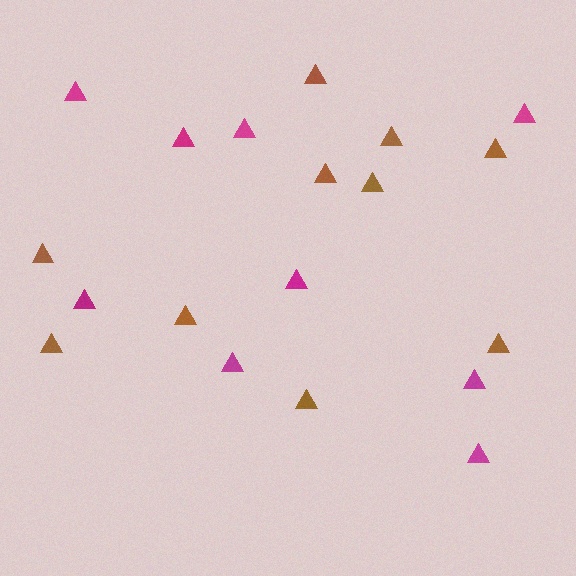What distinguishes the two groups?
There are 2 groups: one group of brown triangles (10) and one group of magenta triangles (9).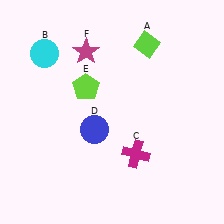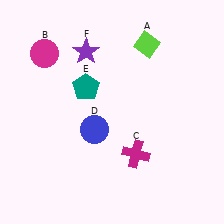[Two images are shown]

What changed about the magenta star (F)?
In Image 1, F is magenta. In Image 2, it changed to purple.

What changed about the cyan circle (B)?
In Image 1, B is cyan. In Image 2, it changed to magenta.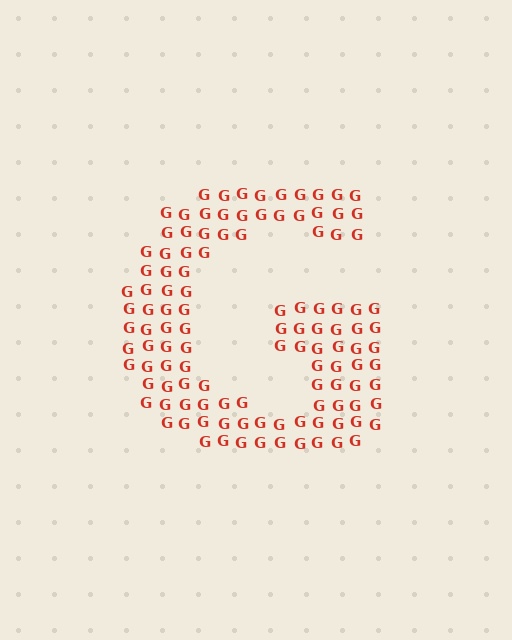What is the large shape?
The large shape is the letter G.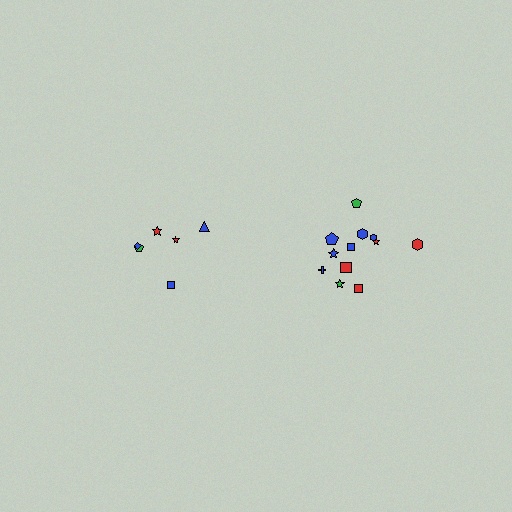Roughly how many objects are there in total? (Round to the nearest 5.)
Roughly 20 objects in total.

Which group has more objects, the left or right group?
The right group.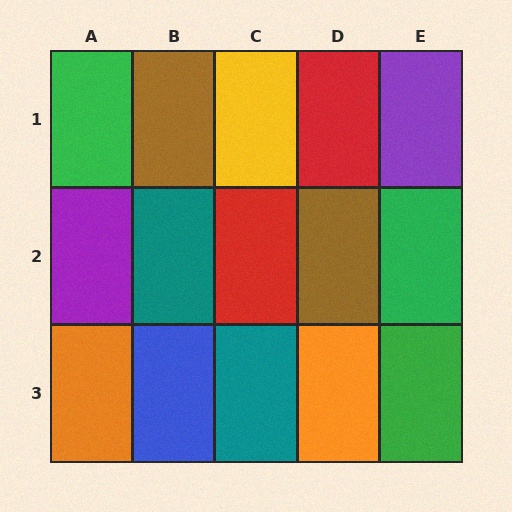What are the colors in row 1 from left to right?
Green, brown, yellow, red, purple.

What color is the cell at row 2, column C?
Red.